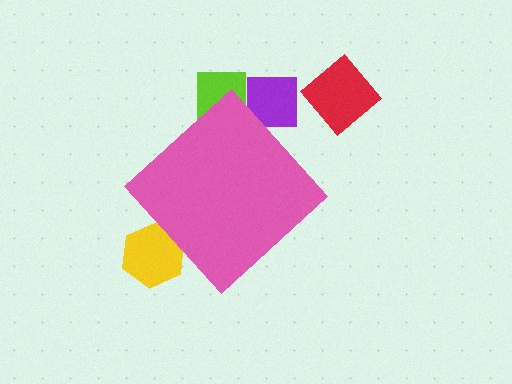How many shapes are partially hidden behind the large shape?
3 shapes are partially hidden.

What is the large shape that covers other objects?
A pink diamond.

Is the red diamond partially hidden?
No, the red diamond is fully visible.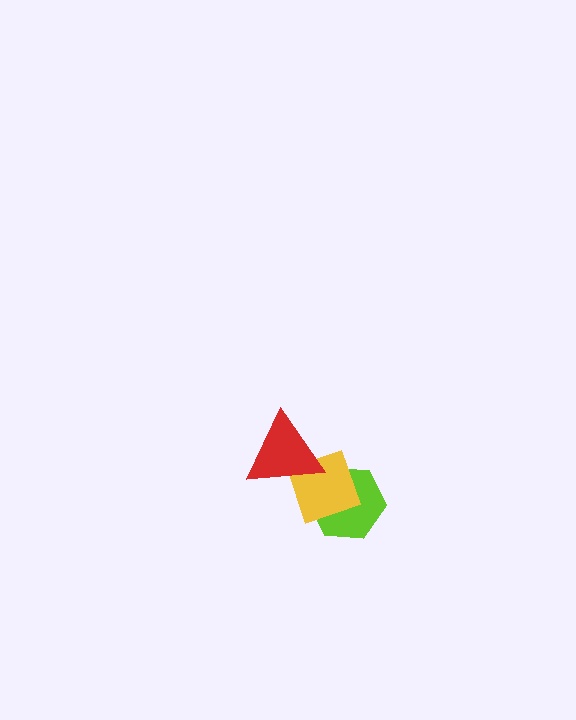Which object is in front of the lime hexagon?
The yellow diamond is in front of the lime hexagon.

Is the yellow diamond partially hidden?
Yes, it is partially covered by another shape.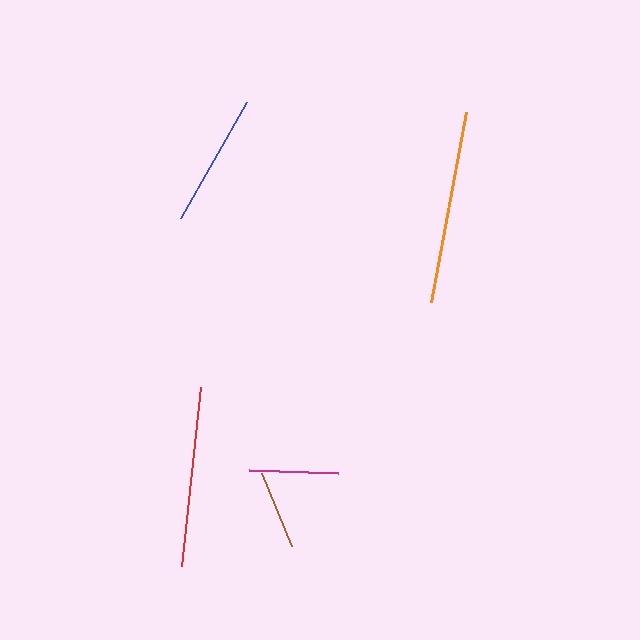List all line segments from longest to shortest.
From longest to shortest: orange, red, blue, magenta, brown.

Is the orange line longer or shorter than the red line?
The orange line is longer than the red line.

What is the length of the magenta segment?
The magenta segment is approximately 89 pixels long.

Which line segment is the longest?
The orange line is the longest at approximately 193 pixels.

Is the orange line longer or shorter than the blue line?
The orange line is longer than the blue line.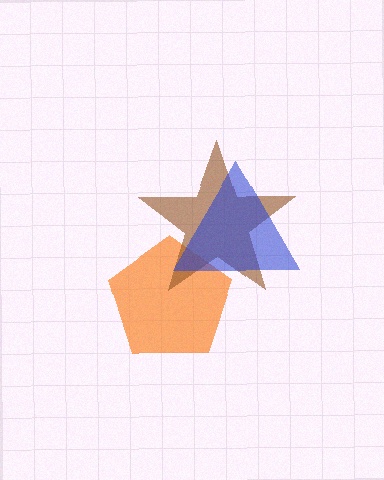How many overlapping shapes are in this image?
There are 3 overlapping shapes in the image.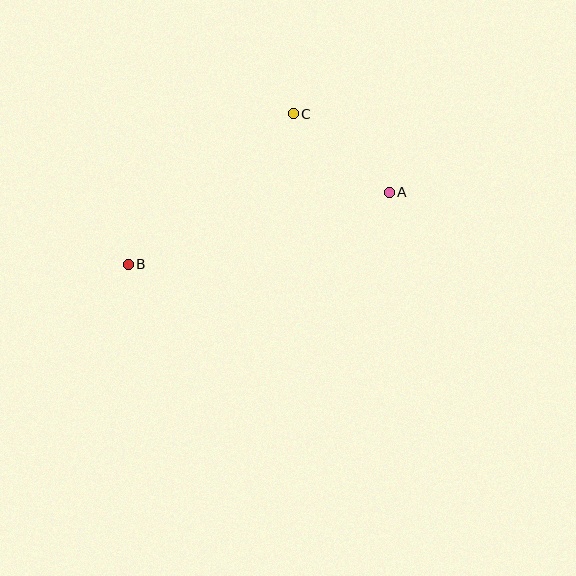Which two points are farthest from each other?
Points A and B are farthest from each other.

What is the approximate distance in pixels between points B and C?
The distance between B and C is approximately 224 pixels.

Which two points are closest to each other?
Points A and C are closest to each other.